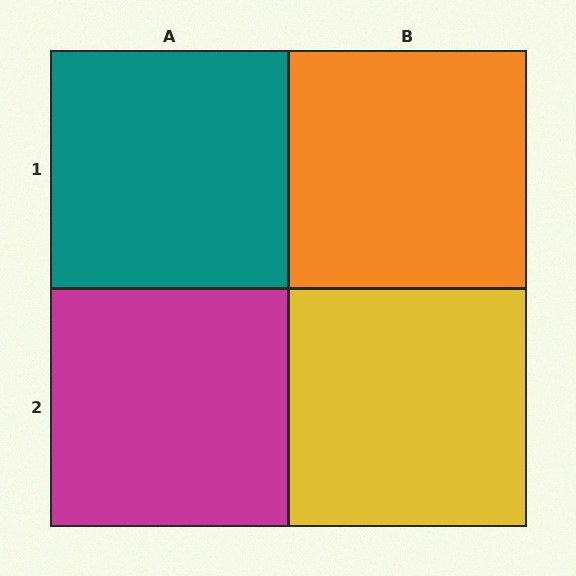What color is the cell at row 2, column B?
Yellow.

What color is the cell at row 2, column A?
Magenta.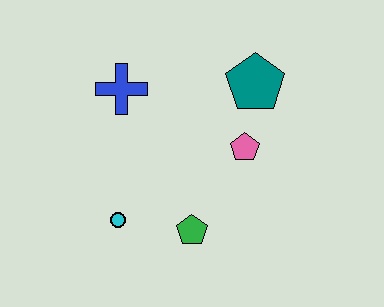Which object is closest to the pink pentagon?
The teal pentagon is closest to the pink pentagon.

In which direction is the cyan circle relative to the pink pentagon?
The cyan circle is to the left of the pink pentagon.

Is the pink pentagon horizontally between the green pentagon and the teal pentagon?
Yes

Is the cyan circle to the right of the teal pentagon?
No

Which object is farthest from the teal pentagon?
The cyan circle is farthest from the teal pentagon.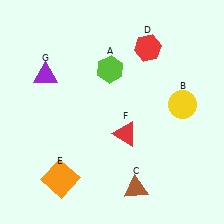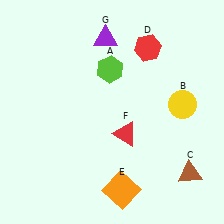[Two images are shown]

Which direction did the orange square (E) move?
The orange square (E) moved right.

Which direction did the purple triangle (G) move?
The purple triangle (G) moved right.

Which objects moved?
The objects that moved are: the brown triangle (C), the orange square (E), the purple triangle (G).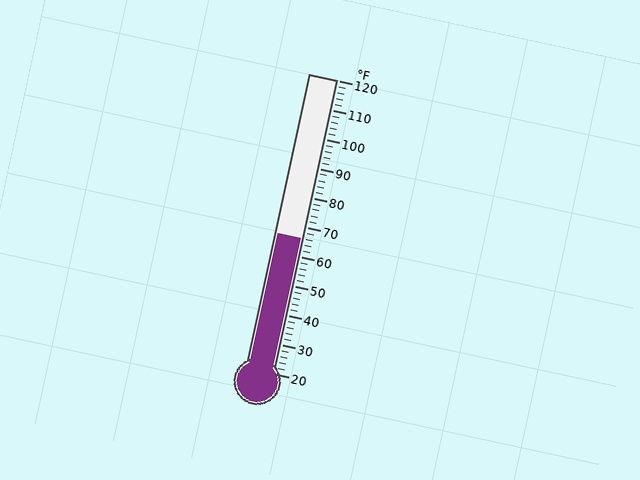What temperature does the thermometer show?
The thermometer shows approximately 66°F.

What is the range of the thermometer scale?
The thermometer scale ranges from 20°F to 120°F.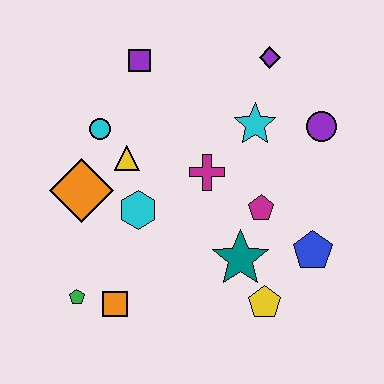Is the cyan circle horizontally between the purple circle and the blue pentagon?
No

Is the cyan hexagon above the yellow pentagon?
Yes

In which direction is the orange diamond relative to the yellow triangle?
The orange diamond is to the left of the yellow triangle.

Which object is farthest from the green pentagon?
The purple diamond is farthest from the green pentagon.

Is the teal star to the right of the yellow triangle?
Yes